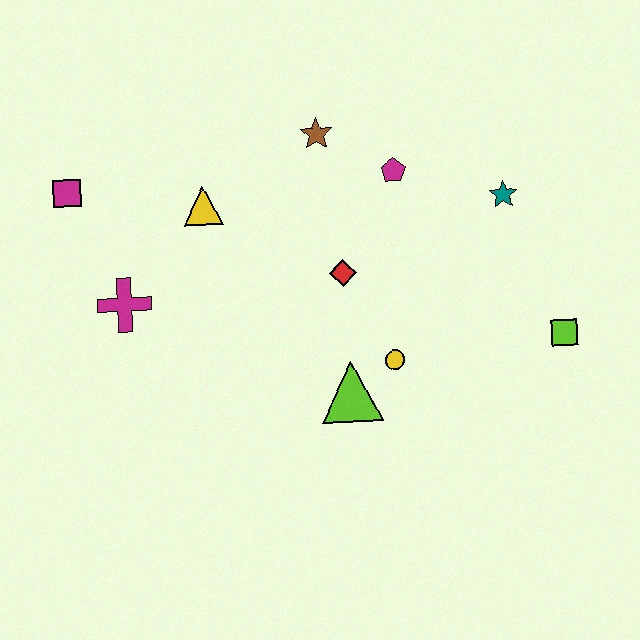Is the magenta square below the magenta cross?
No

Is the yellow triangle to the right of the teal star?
No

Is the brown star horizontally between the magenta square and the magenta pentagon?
Yes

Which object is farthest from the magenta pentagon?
The magenta square is farthest from the magenta pentagon.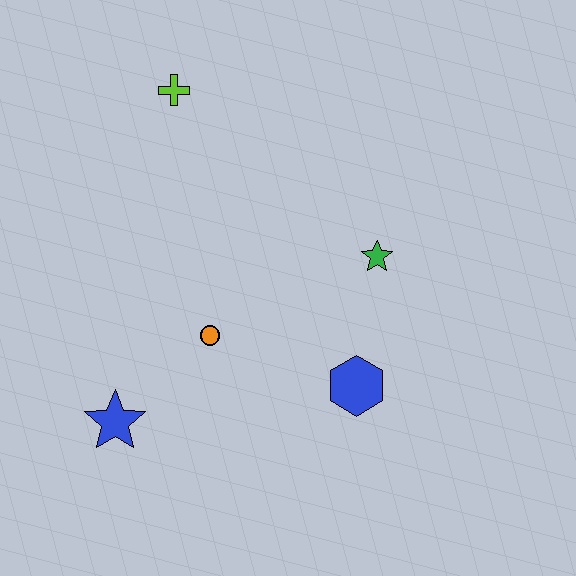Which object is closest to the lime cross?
The orange circle is closest to the lime cross.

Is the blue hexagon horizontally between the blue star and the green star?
Yes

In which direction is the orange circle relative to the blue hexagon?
The orange circle is to the left of the blue hexagon.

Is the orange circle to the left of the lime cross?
No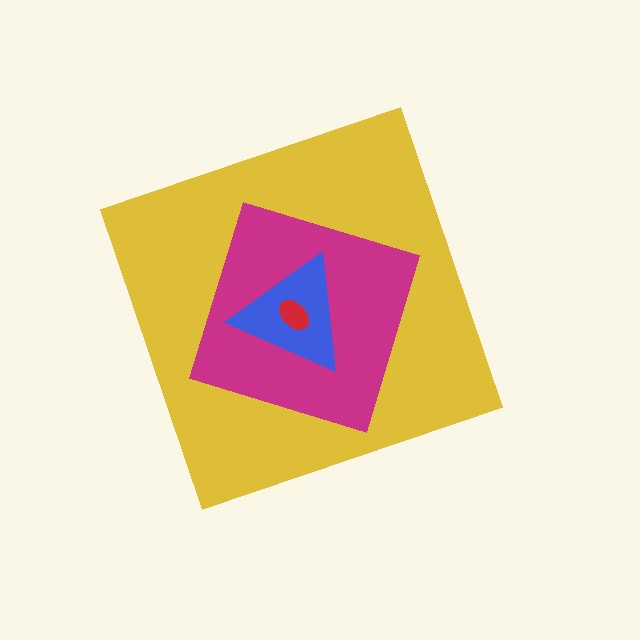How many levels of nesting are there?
4.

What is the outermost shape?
The yellow diamond.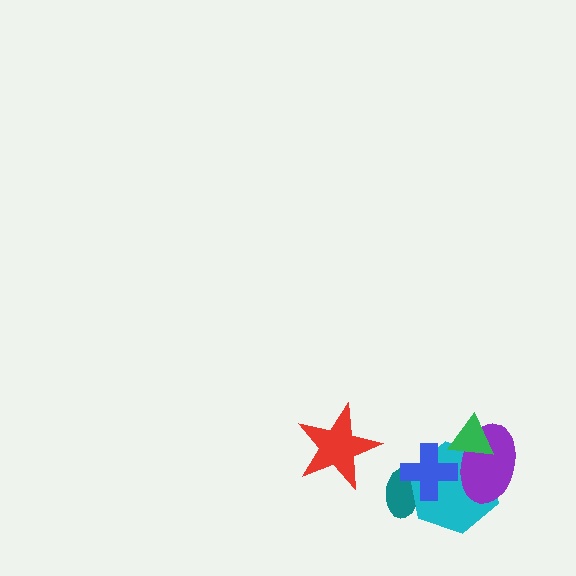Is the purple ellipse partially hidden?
Yes, it is partially covered by another shape.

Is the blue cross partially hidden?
Yes, it is partially covered by another shape.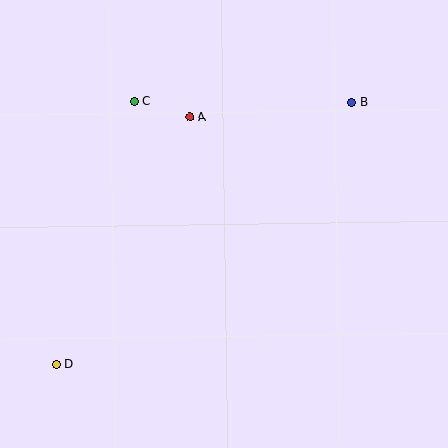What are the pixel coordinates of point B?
Point B is at (352, 103).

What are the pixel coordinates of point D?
Point D is at (56, 365).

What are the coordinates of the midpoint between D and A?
The midpoint between D and A is at (123, 241).